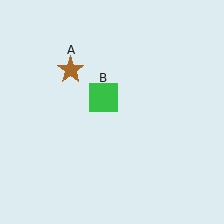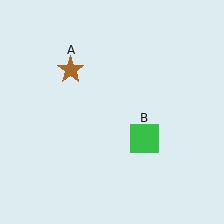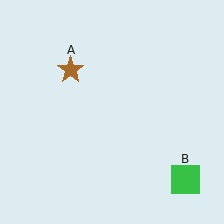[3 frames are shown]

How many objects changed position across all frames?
1 object changed position: green square (object B).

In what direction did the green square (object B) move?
The green square (object B) moved down and to the right.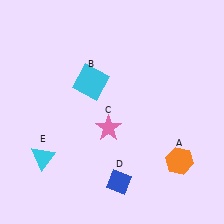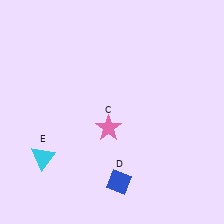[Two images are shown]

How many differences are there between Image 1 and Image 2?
There are 2 differences between the two images.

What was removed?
The cyan square (B), the orange hexagon (A) were removed in Image 2.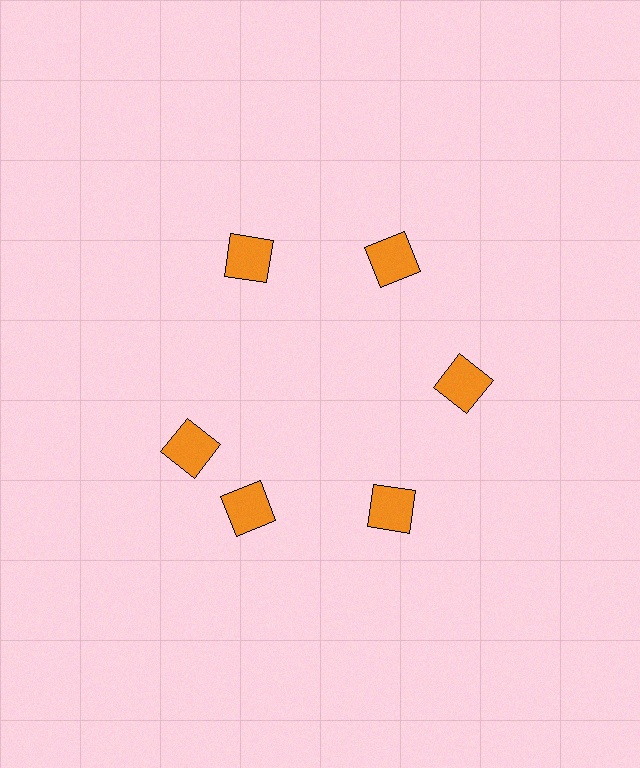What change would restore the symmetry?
The symmetry would be restored by rotating it back into even spacing with its neighbors so that all 6 squares sit at equal angles and equal distance from the center.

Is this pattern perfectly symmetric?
No. The 6 orange squares are arranged in a ring, but one element near the 9 o'clock position is rotated out of alignment along the ring, breaking the 6-fold rotational symmetry.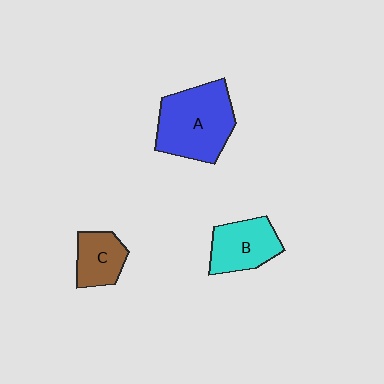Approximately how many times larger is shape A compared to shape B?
Approximately 1.6 times.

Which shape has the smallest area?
Shape C (brown).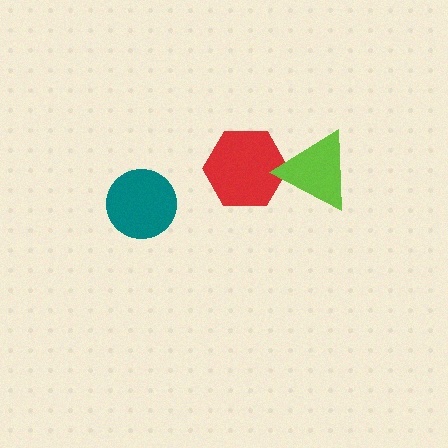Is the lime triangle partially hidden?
No, no other shape covers it.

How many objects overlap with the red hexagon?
1 object overlaps with the red hexagon.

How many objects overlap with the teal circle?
0 objects overlap with the teal circle.